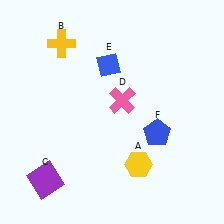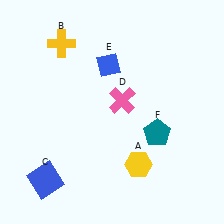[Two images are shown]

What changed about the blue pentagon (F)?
In Image 1, F is blue. In Image 2, it changed to teal.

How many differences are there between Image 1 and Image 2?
There are 2 differences between the two images.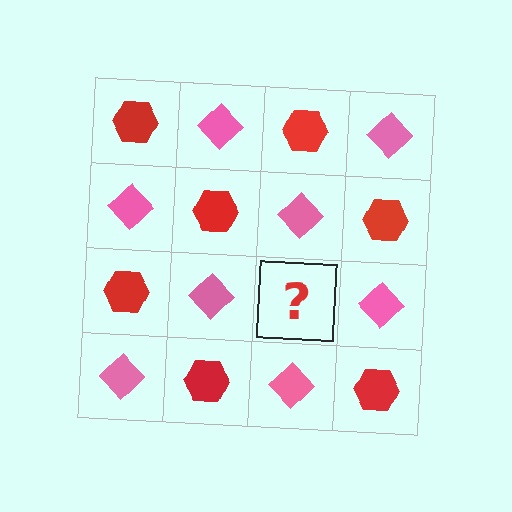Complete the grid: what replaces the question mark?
The question mark should be replaced with a red hexagon.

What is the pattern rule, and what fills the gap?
The rule is that it alternates red hexagon and pink diamond in a checkerboard pattern. The gap should be filled with a red hexagon.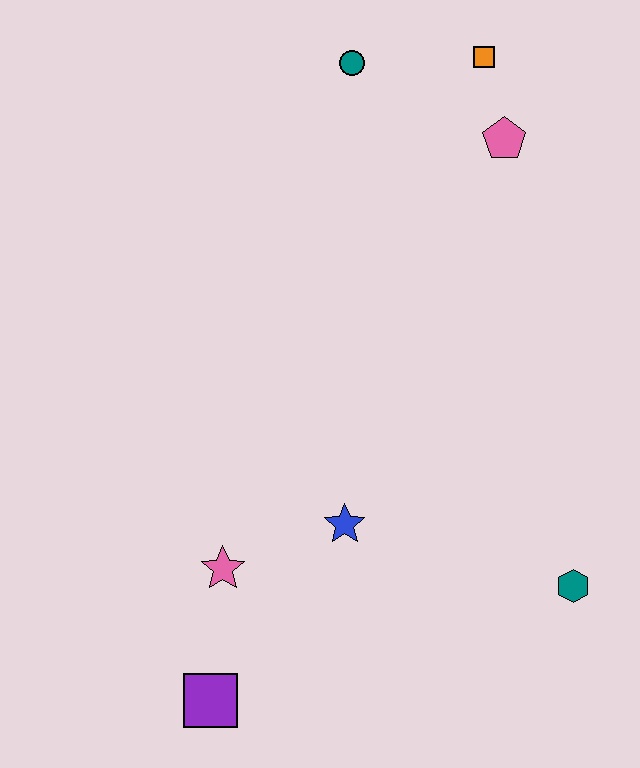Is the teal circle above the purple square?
Yes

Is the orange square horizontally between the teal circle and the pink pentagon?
Yes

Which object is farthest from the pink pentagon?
The purple square is farthest from the pink pentagon.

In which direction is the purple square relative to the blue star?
The purple square is below the blue star.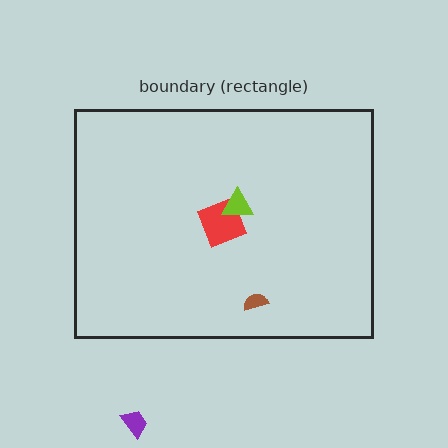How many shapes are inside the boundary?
3 inside, 1 outside.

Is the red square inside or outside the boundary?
Inside.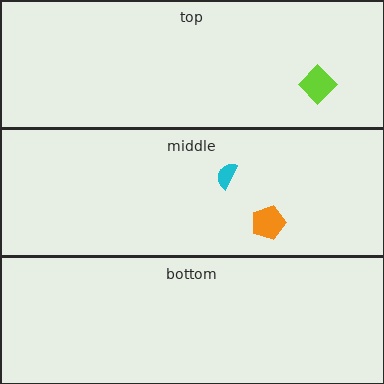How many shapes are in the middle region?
2.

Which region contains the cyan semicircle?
The middle region.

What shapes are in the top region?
The lime diamond.